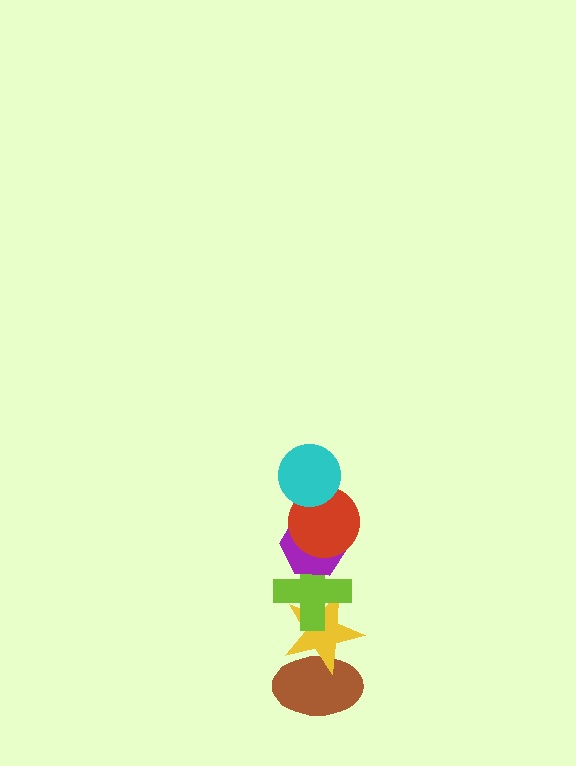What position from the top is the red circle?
The red circle is 2nd from the top.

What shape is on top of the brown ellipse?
The yellow star is on top of the brown ellipse.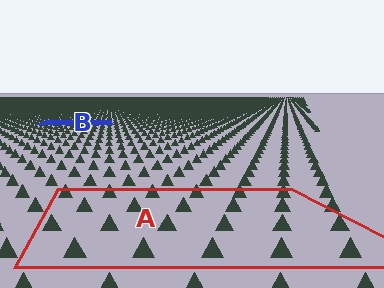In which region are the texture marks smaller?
The texture marks are smaller in region B, because it is farther away.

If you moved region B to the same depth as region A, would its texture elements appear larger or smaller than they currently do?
They would appear larger. At a closer depth, the same texture elements are projected at a bigger on-screen size.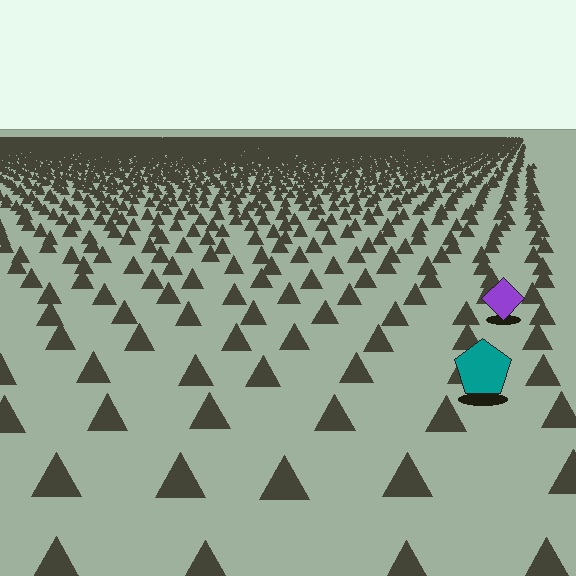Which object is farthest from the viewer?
The purple diamond is farthest from the viewer. It appears smaller and the ground texture around it is denser.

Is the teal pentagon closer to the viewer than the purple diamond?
Yes. The teal pentagon is closer — you can tell from the texture gradient: the ground texture is coarser near it.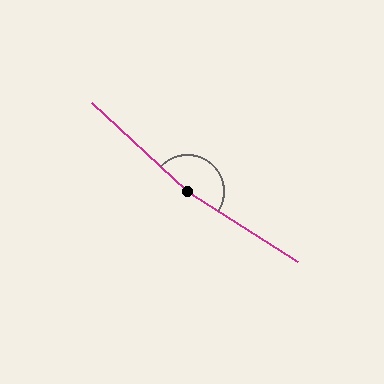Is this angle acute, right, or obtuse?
It is obtuse.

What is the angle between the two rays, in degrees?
Approximately 170 degrees.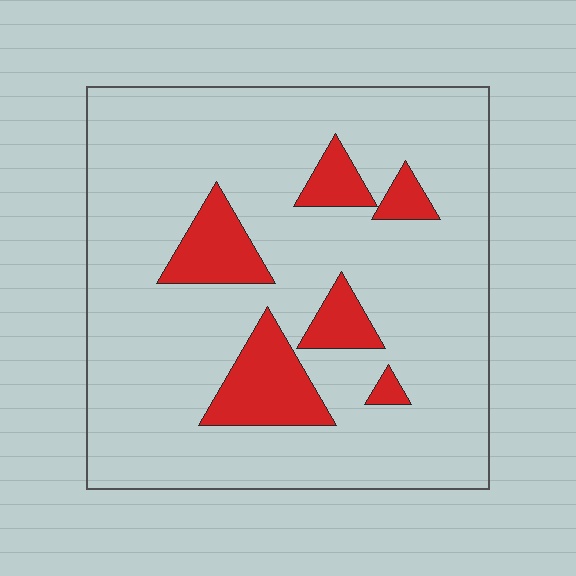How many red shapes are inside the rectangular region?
6.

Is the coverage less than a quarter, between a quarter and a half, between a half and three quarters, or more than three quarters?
Less than a quarter.